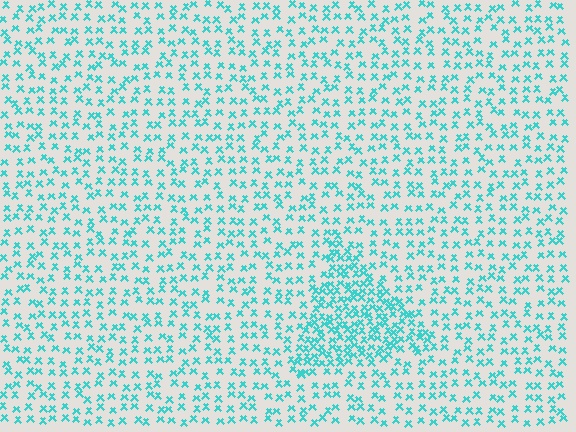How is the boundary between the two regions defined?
The boundary is defined by a change in element density (approximately 2.2x ratio). All elements are the same color, size, and shape.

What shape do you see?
I see a triangle.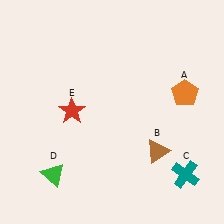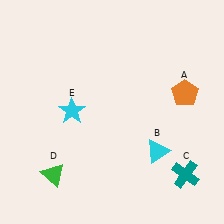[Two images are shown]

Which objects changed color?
B changed from brown to cyan. E changed from red to cyan.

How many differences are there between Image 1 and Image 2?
There are 2 differences between the two images.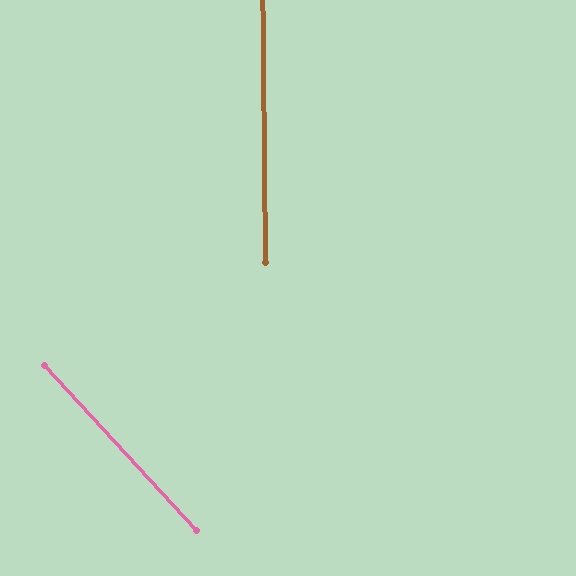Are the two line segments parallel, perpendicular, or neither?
Neither parallel nor perpendicular — they differ by about 42°.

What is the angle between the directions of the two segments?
Approximately 42 degrees.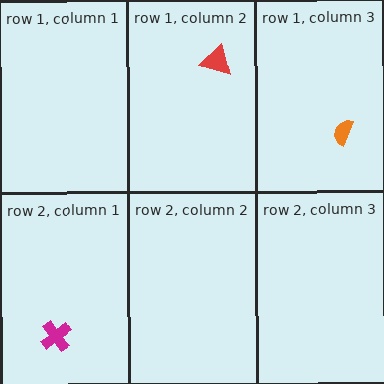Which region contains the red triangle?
The row 1, column 2 region.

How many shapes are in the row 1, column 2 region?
1.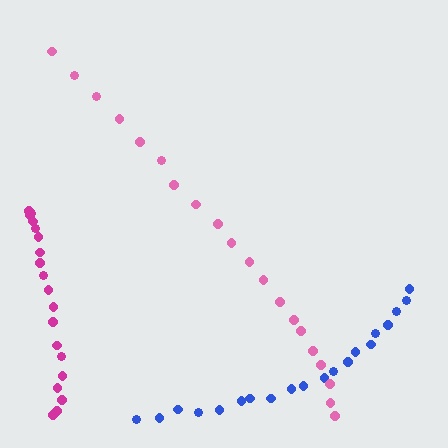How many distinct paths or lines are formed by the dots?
There are 3 distinct paths.